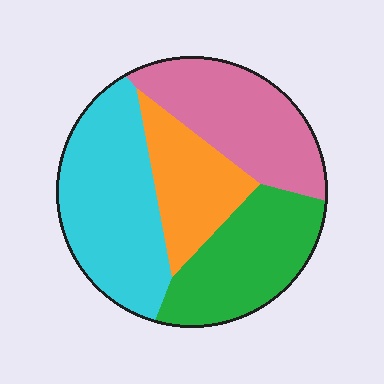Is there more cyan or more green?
Cyan.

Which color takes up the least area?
Orange, at roughly 15%.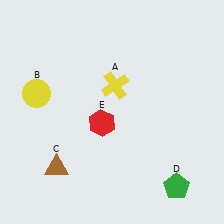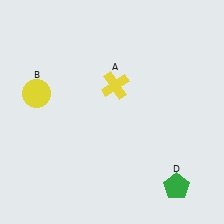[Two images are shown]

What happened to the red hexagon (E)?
The red hexagon (E) was removed in Image 2. It was in the bottom-left area of Image 1.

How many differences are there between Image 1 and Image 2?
There are 2 differences between the two images.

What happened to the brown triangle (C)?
The brown triangle (C) was removed in Image 2. It was in the bottom-left area of Image 1.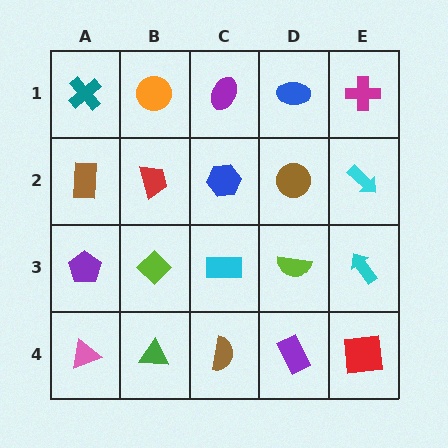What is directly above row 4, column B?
A lime diamond.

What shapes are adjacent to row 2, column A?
A teal cross (row 1, column A), a purple pentagon (row 3, column A), a red trapezoid (row 2, column B).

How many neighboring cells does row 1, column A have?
2.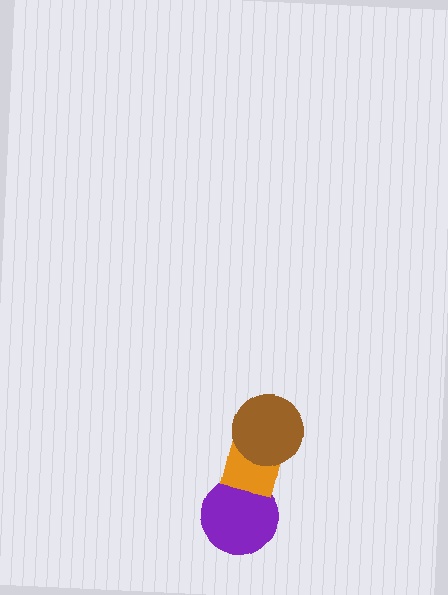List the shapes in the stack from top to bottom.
From top to bottom: the brown circle, the orange square, the purple circle.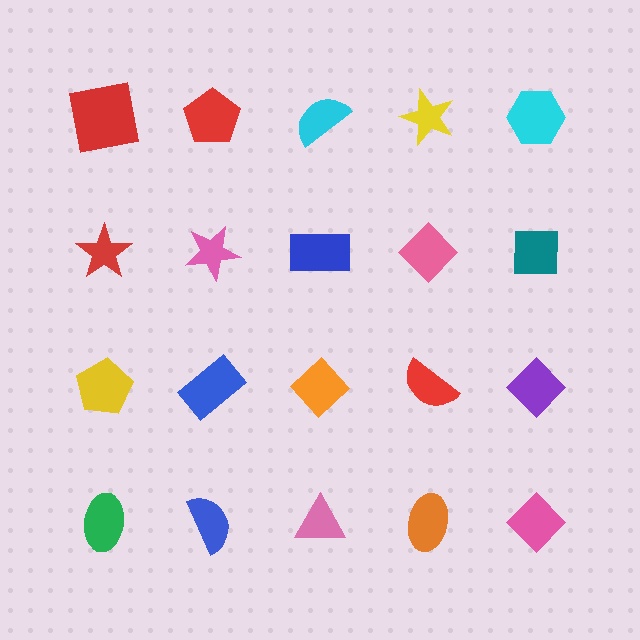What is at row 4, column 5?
A pink diamond.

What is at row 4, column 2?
A blue semicircle.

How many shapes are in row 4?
5 shapes.